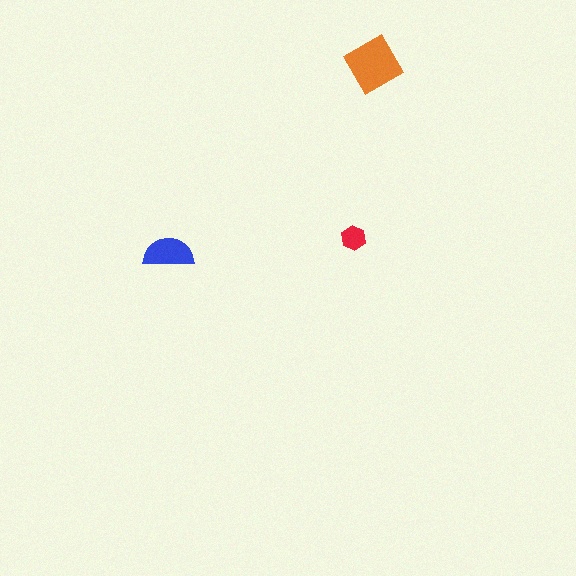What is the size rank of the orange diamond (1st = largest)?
1st.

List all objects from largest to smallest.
The orange diamond, the blue semicircle, the red hexagon.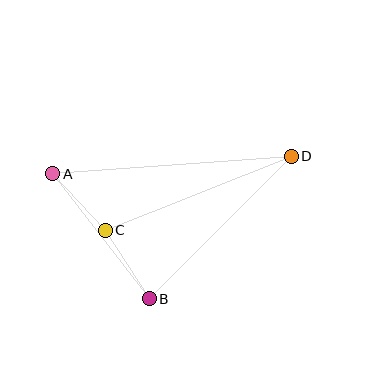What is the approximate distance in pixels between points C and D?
The distance between C and D is approximately 201 pixels.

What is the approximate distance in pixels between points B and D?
The distance between B and D is approximately 202 pixels.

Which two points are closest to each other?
Points A and C are closest to each other.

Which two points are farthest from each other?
Points A and D are farthest from each other.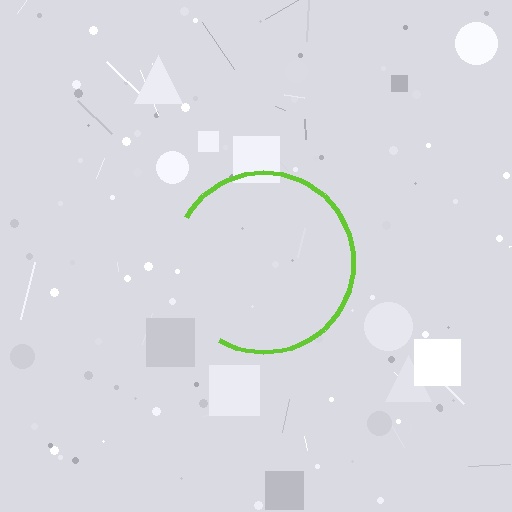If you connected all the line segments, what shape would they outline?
They would outline a circle.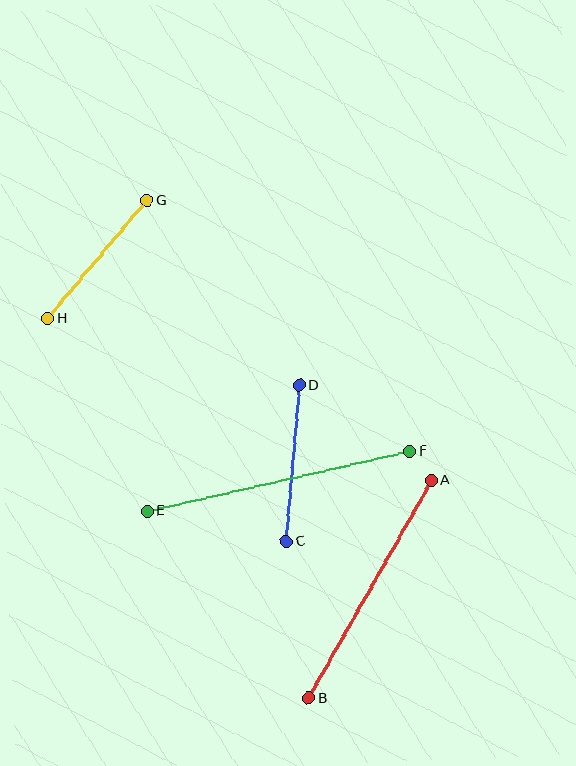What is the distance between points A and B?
The distance is approximately 250 pixels.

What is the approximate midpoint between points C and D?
The midpoint is at approximately (293, 463) pixels.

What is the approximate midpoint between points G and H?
The midpoint is at approximately (97, 260) pixels.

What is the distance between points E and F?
The distance is approximately 269 pixels.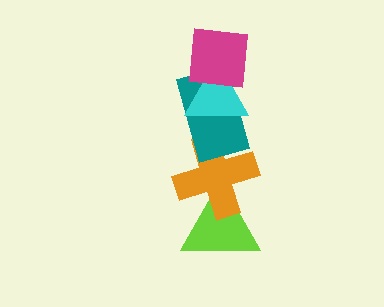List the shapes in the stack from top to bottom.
From top to bottom: the magenta square, the cyan triangle, the teal rectangle, the orange cross, the lime triangle.